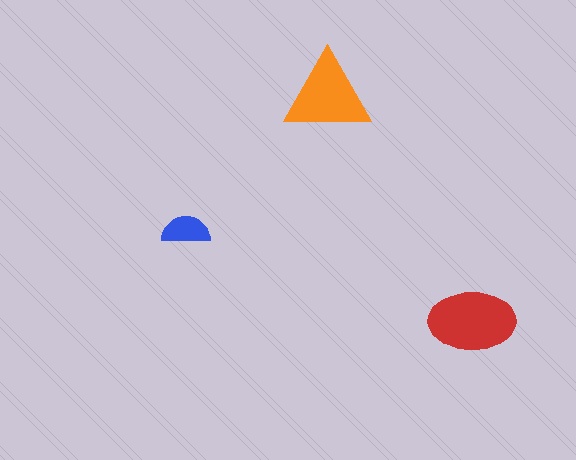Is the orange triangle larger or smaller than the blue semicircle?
Larger.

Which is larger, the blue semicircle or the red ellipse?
The red ellipse.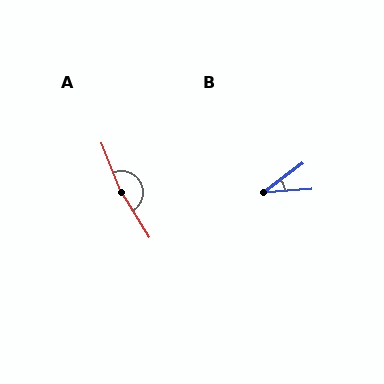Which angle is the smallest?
B, at approximately 32 degrees.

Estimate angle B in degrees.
Approximately 32 degrees.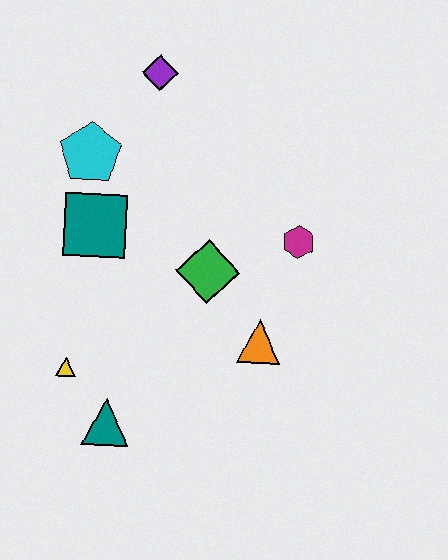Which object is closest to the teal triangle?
The yellow triangle is closest to the teal triangle.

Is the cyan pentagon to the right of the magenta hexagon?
No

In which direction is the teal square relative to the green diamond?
The teal square is to the left of the green diamond.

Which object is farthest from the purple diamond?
The teal triangle is farthest from the purple diamond.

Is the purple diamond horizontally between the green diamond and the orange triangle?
No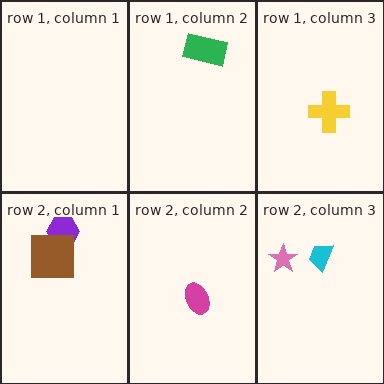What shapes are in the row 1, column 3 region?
The yellow cross.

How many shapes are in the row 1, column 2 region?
1.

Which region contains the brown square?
The row 2, column 1 region.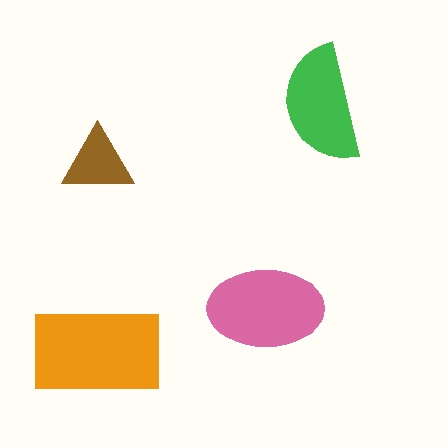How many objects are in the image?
There are 4 objects in the image.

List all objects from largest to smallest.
The orange rectangle, the pink ellipse, the green semicircle, the brown triangle.